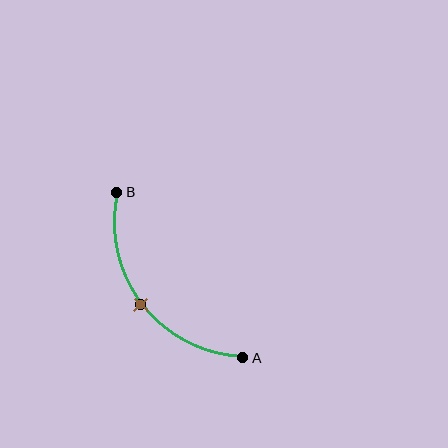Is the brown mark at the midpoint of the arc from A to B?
Yes. The brown mark lies on the arc at equal arc-length from both A and B — it is the arc midpoint.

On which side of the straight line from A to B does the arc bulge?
The arc bulges below and to the left of the straight line connecting A and B.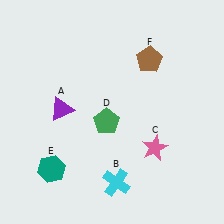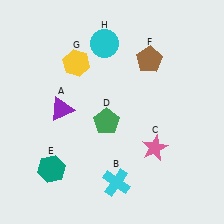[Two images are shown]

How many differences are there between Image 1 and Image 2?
There are 2 differences between the two images.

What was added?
A yellow hexagon (G), a cyan circle (H) were added in Image 2.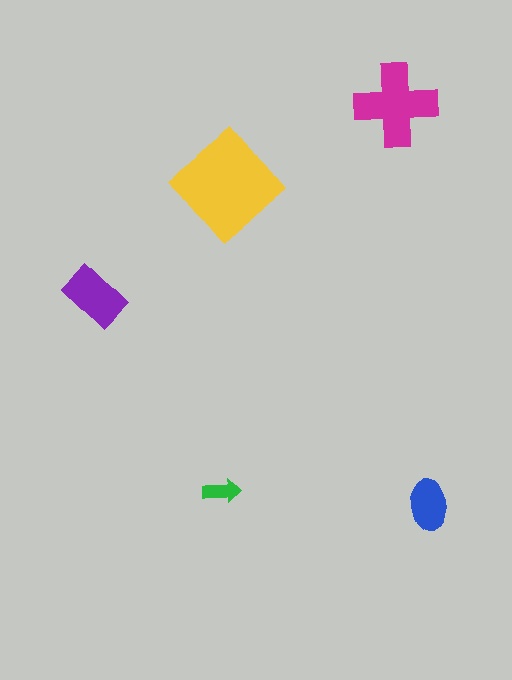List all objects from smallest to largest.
The green arrow, the blue ellipse, the purple rectangle, the magenta cross, the yellow diamond.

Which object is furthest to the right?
The blue ellipse is rightmost.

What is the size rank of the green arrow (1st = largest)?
5th.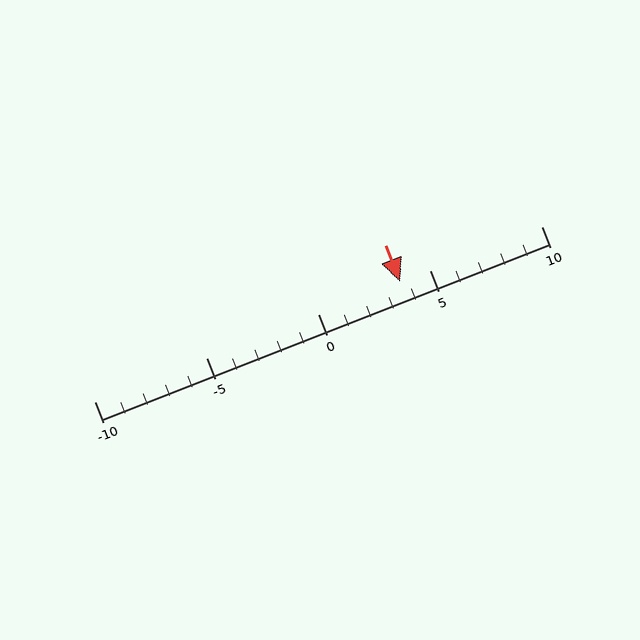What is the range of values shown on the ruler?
The ruler shows values from -10 to 10.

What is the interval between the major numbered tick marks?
The major tick marks are spaced 5 units apart.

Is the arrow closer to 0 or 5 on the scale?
The arrow is closer to 5.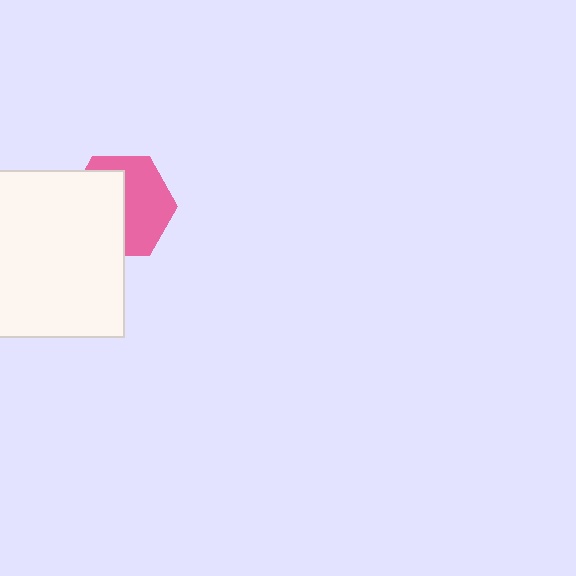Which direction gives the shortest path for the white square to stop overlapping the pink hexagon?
Moving left gives the shortest separation.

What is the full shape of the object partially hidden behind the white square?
The partially hidden object is a pink hexagon.